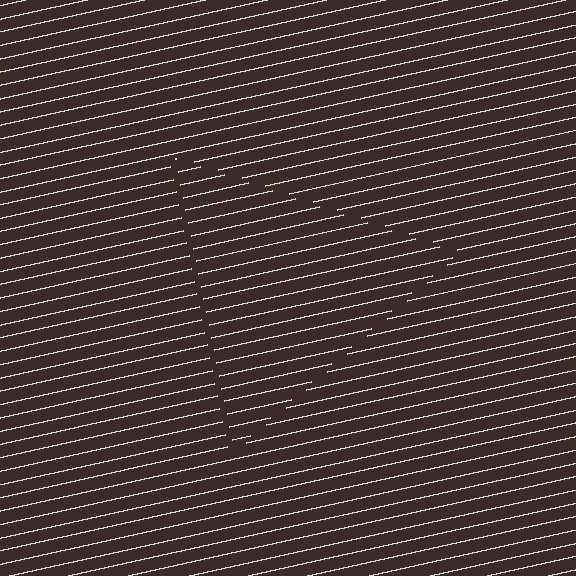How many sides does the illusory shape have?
3 sides — the line-ends trace a triangle.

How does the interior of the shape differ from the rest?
The interior of the shape contains the same grating, shifted by half a period — the contour is defined by the phase discontinuity where line-ends from the inner and outer gratings abut.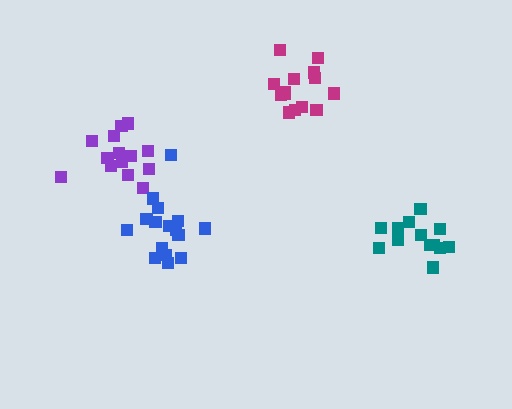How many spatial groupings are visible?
There are 4 spatial groupings.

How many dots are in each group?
Group 1: 14 dots, Group 2: 14 dots, Group 3: 13 dots, Group 4: 16 dots (57 total).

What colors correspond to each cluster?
The clusters are colored: purple, magenta, teal, blue.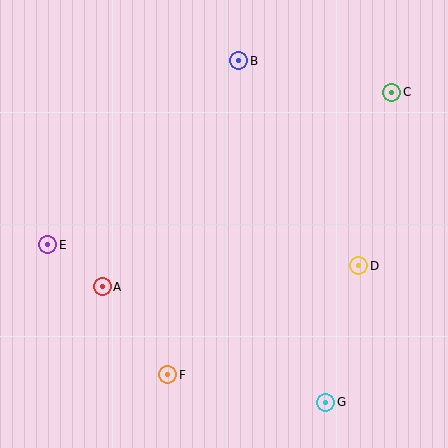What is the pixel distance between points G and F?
The distance between G and F is 160 pixels.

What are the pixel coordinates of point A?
Point A is at (102, 287).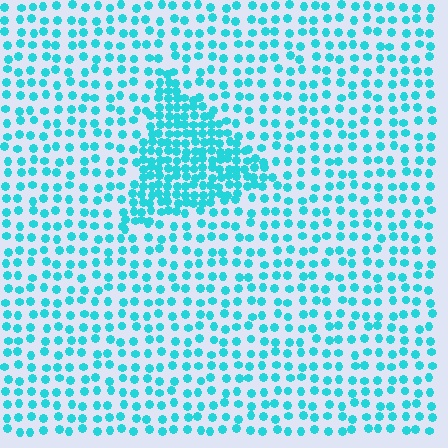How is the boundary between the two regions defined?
The boundary is defined by a change in element density (approximately 2.2x ratio). All elements are the same color, size, and shape.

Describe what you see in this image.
The image contains small cyan elements arranged at two different densities. A triangle-shaped region is visible where the elements are more densely packed than the surrounding area.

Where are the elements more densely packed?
The elements are more densely packed inside the triangle boundary.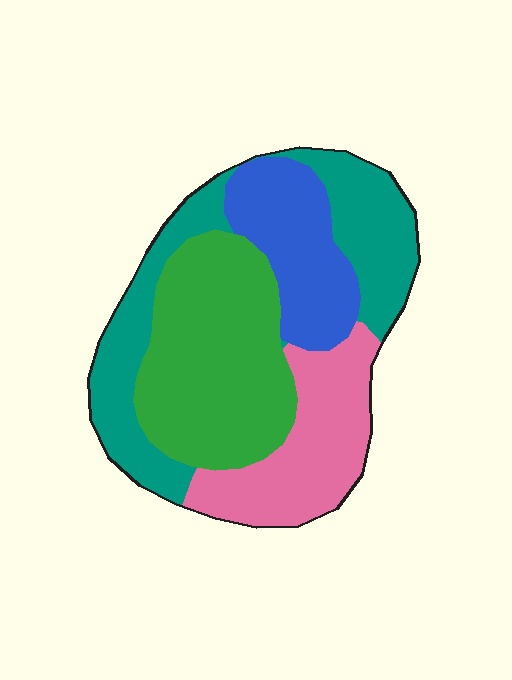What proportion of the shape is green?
Green takes up between a quarter and a half of the shape.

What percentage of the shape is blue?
Blue takes up between a sixth and a third of the shape.